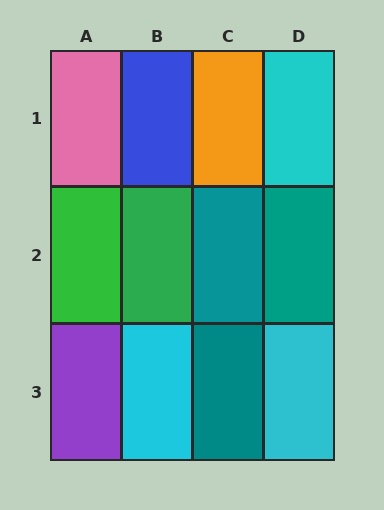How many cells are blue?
1 cell is blue.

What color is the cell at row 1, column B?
Blue.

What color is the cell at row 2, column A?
Green.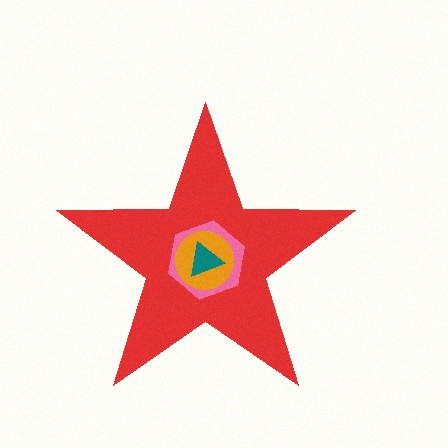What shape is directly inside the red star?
The pink hexagon.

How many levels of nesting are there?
4.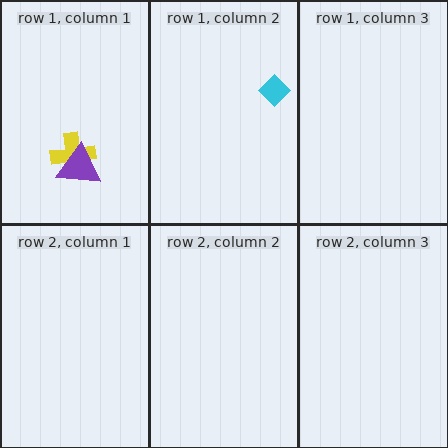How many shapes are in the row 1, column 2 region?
1.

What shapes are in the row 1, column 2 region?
The cyan diamond.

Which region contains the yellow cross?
The row 1, column 1 region.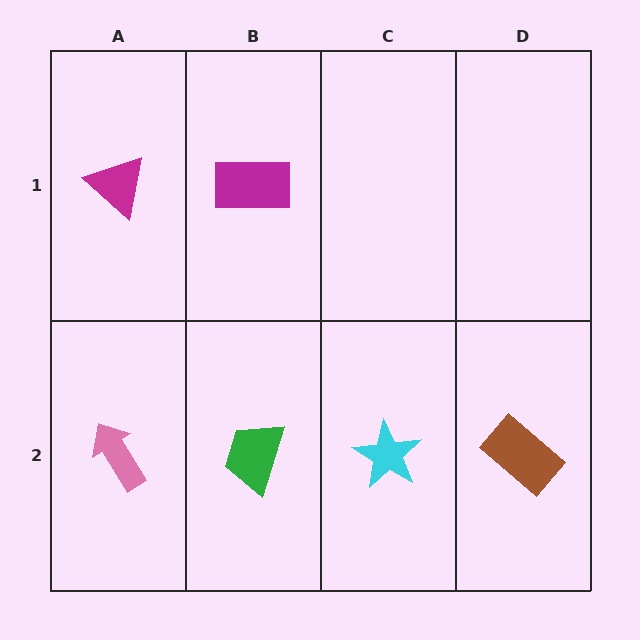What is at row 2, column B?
A green trapezoid.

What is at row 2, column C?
A cyan star.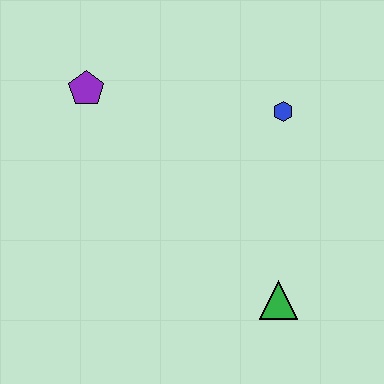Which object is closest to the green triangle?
The blue hexagon is closest to the green triangle.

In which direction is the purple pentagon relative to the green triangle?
The purple pentagon is above the green triangle.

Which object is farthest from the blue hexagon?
The purple pentagon is farthest from the blue hexagon.